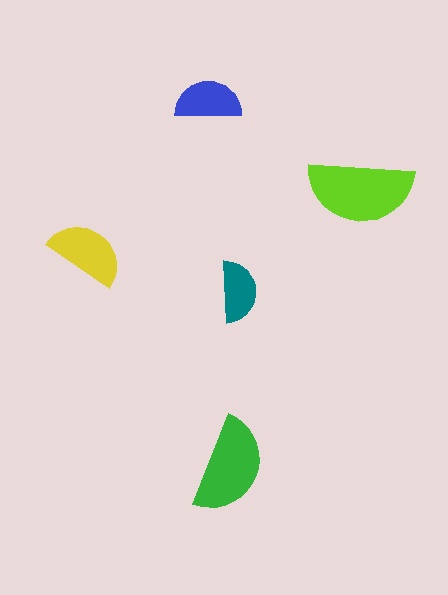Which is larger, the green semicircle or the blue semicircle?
The green one.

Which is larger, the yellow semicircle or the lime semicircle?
The lime one.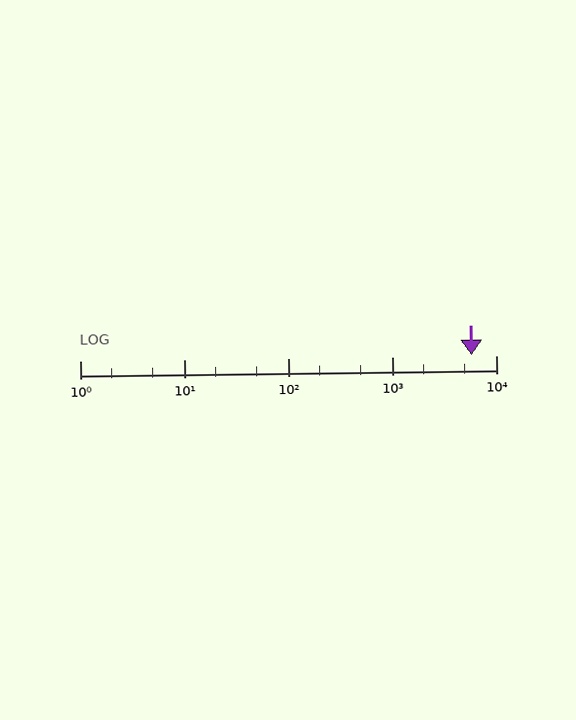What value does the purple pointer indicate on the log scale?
The pointer indicates approximately 5800.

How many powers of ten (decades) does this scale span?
The scale spans 4 decades, from 1 to 10000.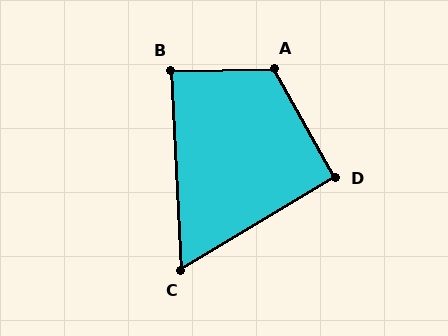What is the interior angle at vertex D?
Approximately 92 degrees (approximately right).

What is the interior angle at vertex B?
Approximately 88 degrees (approximately right).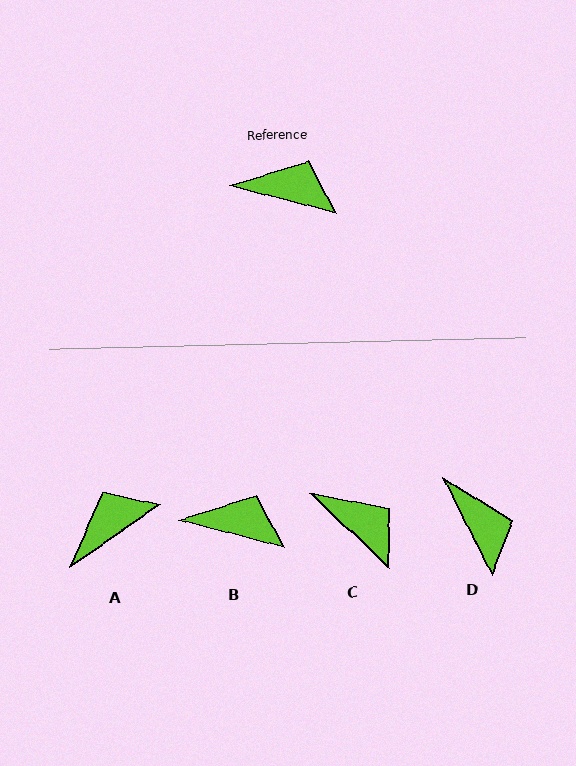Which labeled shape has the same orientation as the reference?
B.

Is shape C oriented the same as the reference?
No, it is off by about 29 degrees.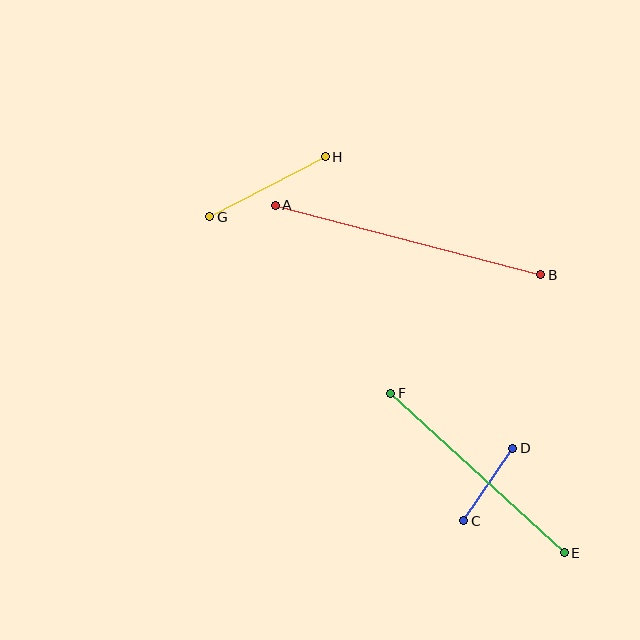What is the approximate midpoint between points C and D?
The midpoint is at approximately (488, 485) pixels.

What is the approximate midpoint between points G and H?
The midpoint is at approximately (268, 187) pixels.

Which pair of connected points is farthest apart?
Points A and B are farthest apart.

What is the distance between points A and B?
The distance is approximately 275 pixels.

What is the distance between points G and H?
The distance is approximately 130 pixels.